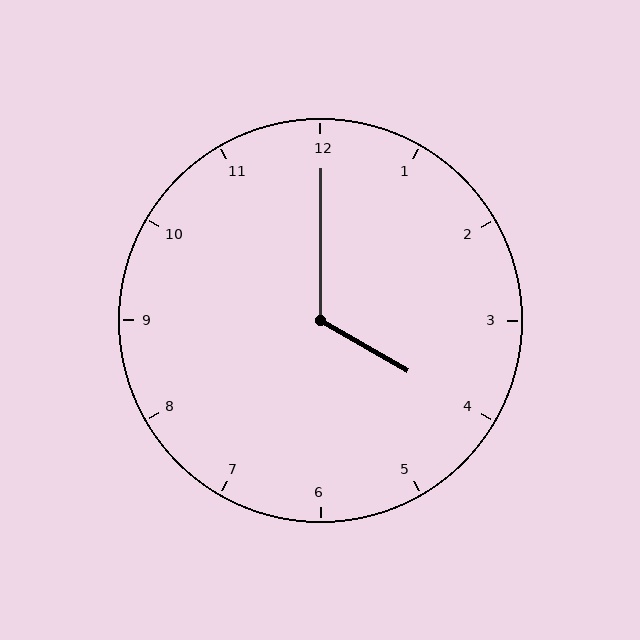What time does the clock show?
4:00.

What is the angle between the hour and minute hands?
Approximately 120 degrees.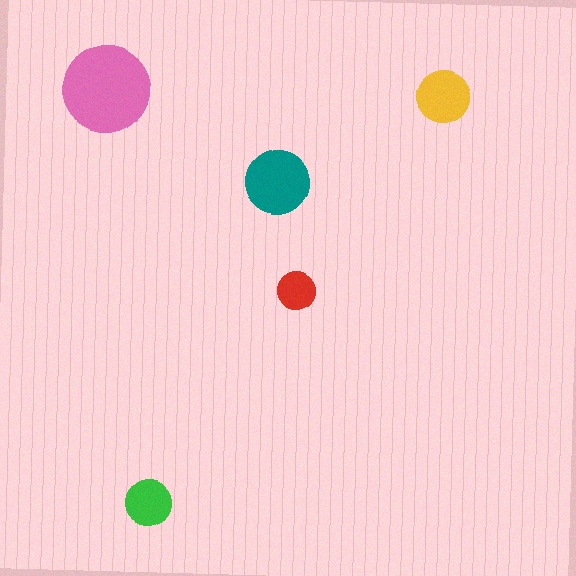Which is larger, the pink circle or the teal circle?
The pink one.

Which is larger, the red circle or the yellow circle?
The yellow one.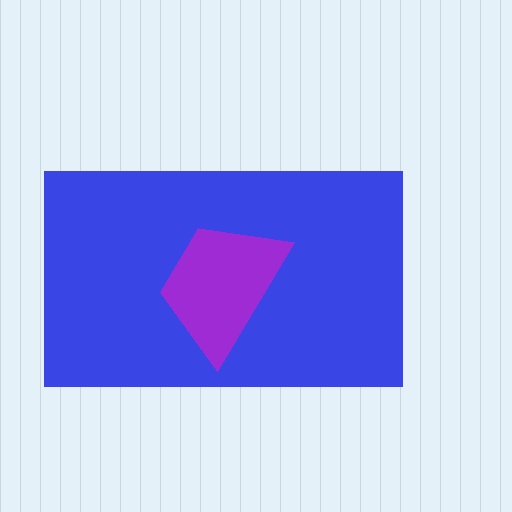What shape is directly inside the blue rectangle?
The purple trapezoid.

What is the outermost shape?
The blue rectangle.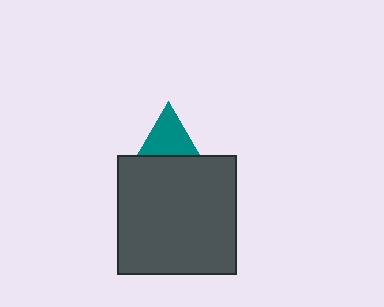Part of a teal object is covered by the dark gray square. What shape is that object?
It is a triangle.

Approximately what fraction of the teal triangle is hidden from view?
Roughly 49% of the teal triangle is hidden behind the dark gray square.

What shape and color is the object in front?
The object in front is a dark gray square.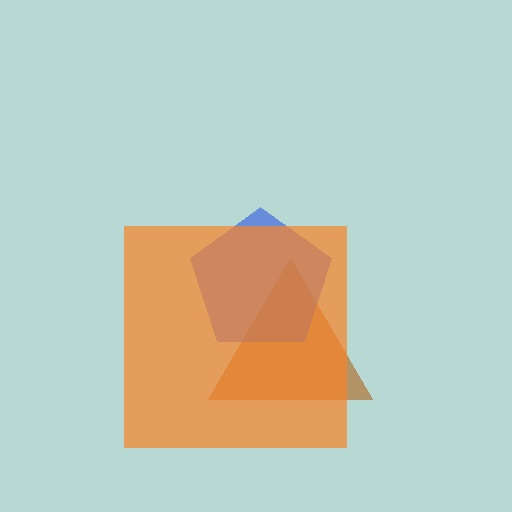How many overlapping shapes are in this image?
There are 3 overlapping shapes in the image.